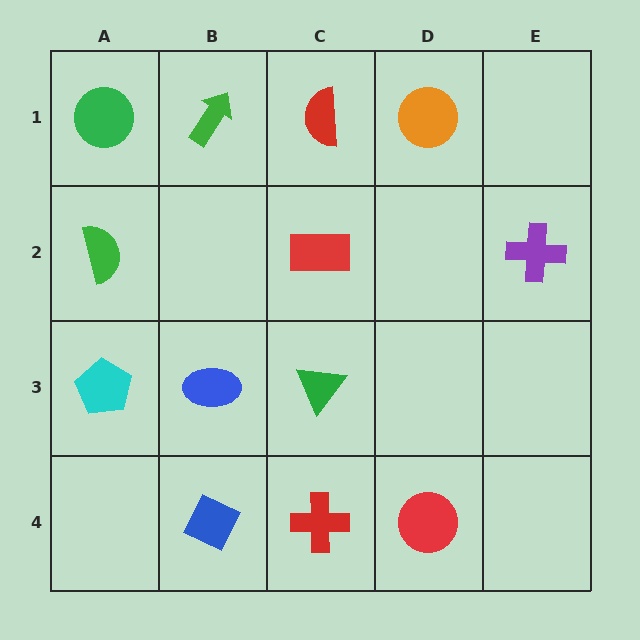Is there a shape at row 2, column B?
No, that cell is empty.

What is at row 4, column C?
A red cross.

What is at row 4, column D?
A red circle.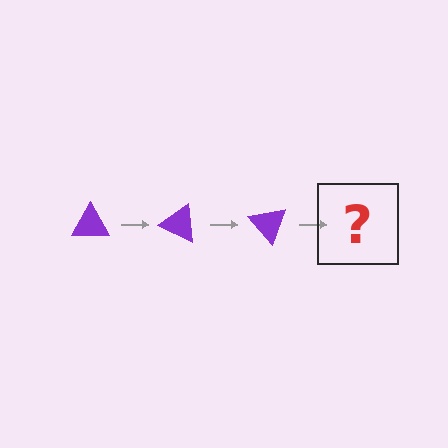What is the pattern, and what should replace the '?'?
The pattern is that the triangle rotates 25 degrees each step. The '?' should be a purple triangle rotated 75 degrees.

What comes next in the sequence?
The next element should be a purple triangle rotated 75 degrees.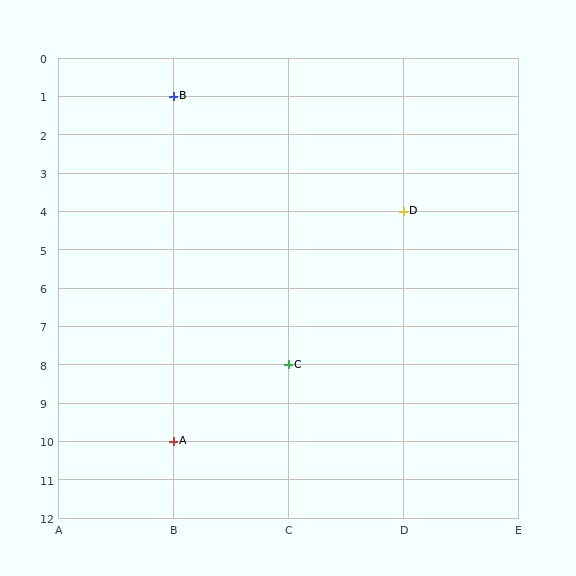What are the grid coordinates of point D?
Point D is at grid coordinates (D, 4).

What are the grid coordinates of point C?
Point C is at grid coordinates (C, 8).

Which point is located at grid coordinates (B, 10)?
Point A is at (B, 10).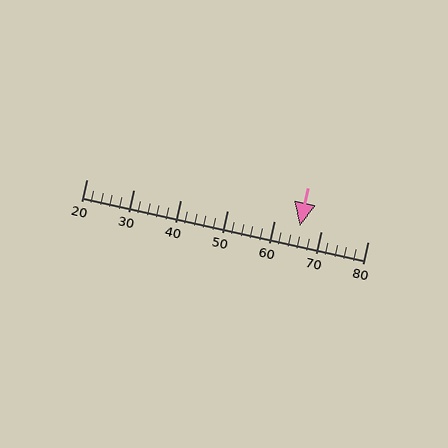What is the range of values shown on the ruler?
The ruler shows values from 20 to 80.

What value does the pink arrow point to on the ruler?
The pink arrow points to approximately 66.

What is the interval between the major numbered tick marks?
The major tick marks are spaced 10 units apart.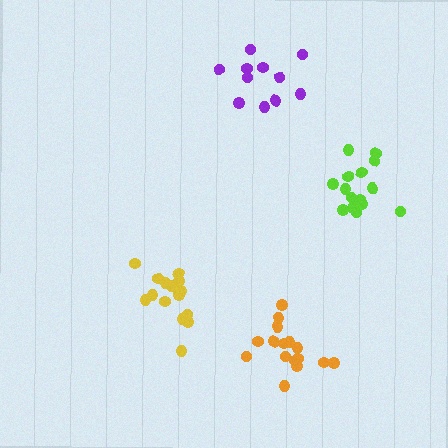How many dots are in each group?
Group 1: 11 dots, Group 2: 15 dots, Group 3: 15 dots, Group 4: 16 dots (57 total).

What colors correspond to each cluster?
The clusters are colored: purple, lime, yellow, orange.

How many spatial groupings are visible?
There are 4 spatial groupings.